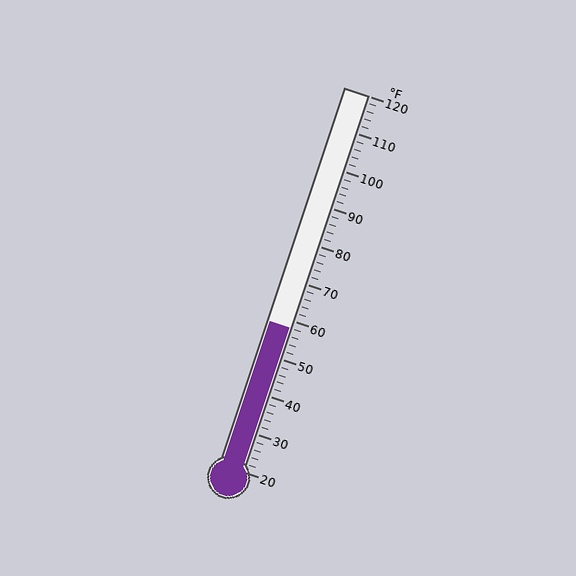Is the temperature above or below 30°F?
The temperature is above 30°F.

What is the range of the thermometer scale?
The thermometer scale ranges from 20°F to 120°F.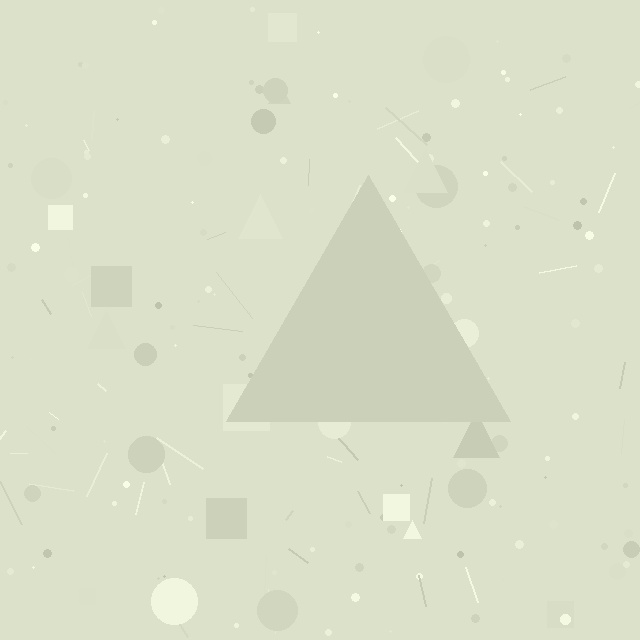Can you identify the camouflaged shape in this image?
The camouflaged shape is a triangle.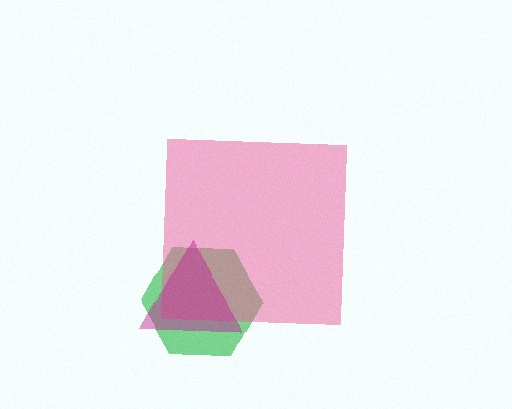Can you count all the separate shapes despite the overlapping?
Yes, there are 3 separate shapes.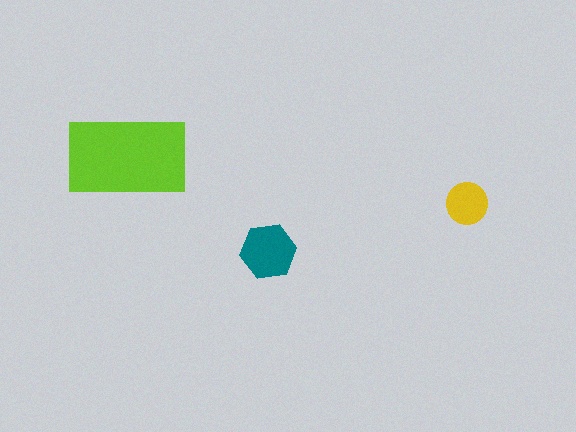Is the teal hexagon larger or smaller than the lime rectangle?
Smaller.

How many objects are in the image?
There are 3 objects in the image.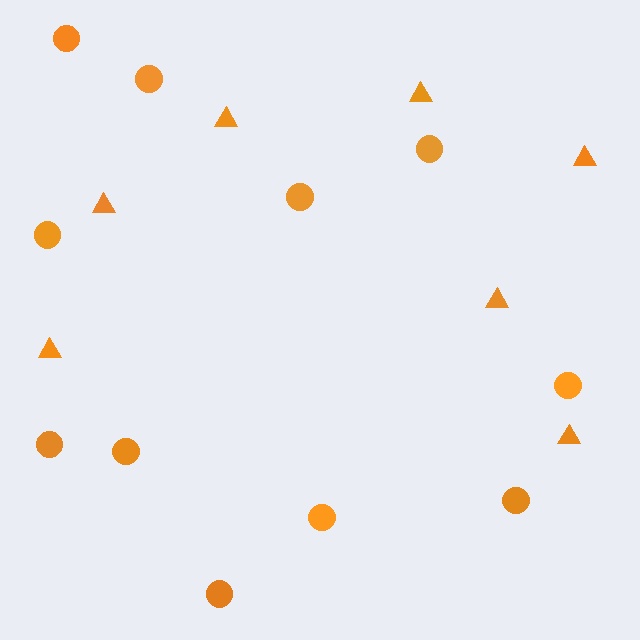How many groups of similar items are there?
There are 2 groups: one group of triangles (7) and one group of circles (11).